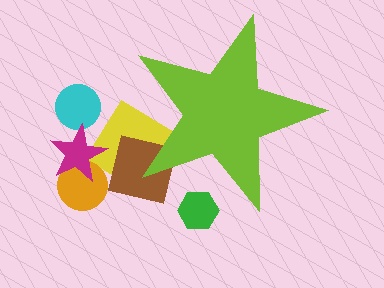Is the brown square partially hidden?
Yes, the brown square is partially hidden behind the lime star.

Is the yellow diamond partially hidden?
Yes, the yellow diamond is partially hidden behind the lime star.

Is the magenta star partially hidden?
No, the magenta star is fully visible.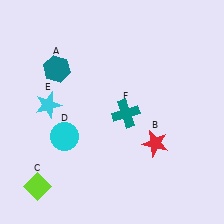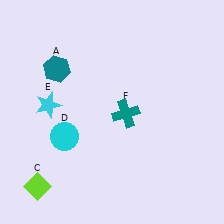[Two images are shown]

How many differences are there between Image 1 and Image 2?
There is 1 difference between the two images.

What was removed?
The red star (B) was removed in Image 2.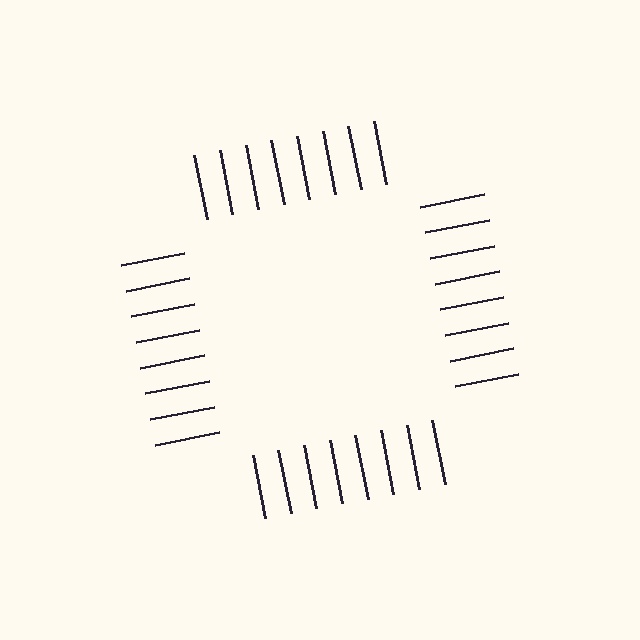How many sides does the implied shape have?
4 sides — the line-ends trace a square.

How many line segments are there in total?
32 — 8 along each of the 4 edges.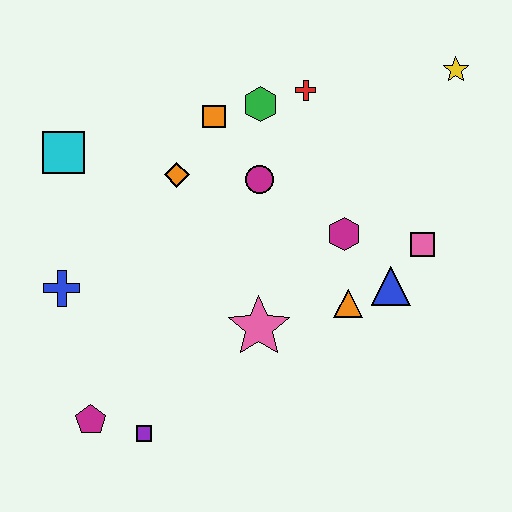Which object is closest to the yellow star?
The red cross is closest to the yellow star.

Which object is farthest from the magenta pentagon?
The yellow star is farthest from the magenta pentagon.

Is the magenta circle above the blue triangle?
Yes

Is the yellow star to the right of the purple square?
Yes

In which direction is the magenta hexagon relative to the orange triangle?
The magenta hexagon is above the orange triangle.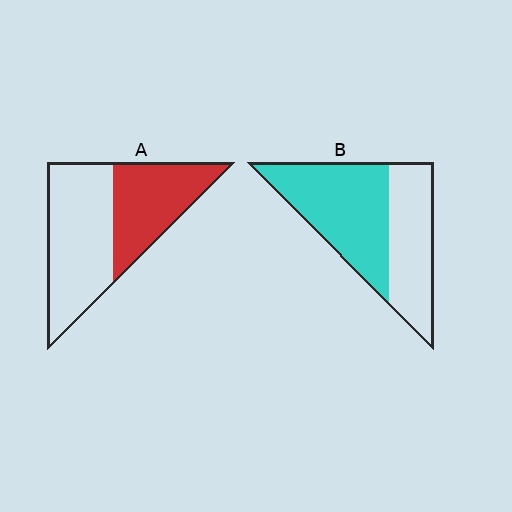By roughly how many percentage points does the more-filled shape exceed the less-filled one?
By roughly 15 percentage points (B over A).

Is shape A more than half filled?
No.